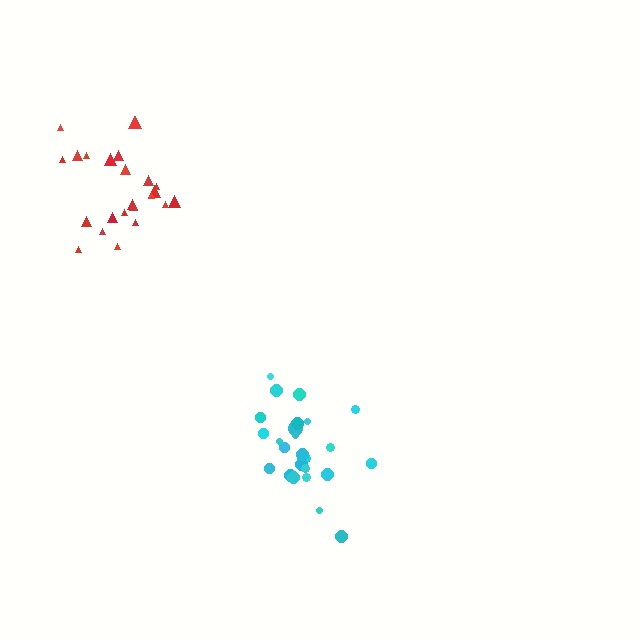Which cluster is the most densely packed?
Cyan.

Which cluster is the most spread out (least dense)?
Red.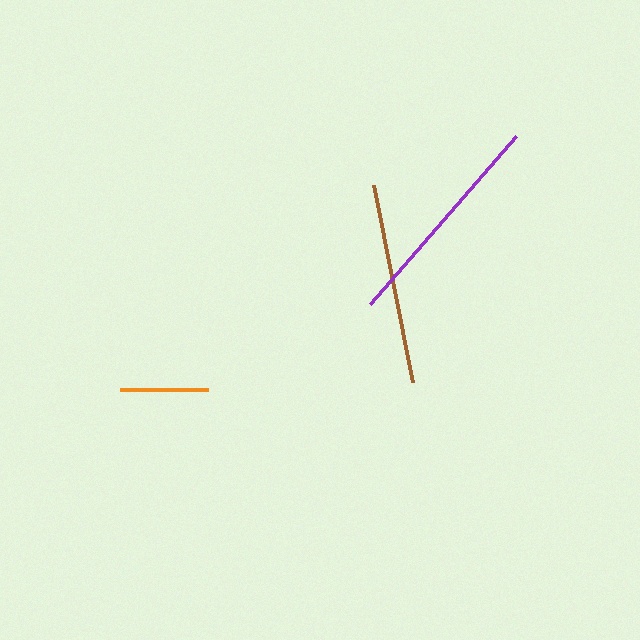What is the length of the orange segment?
The orange segment is approximately 87 pixels long.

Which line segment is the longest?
The purple line is the longest at approximately 223 pixels.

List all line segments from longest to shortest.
From longest to shortest: purple, brown, orange.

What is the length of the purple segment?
The purple segment is approximately 223 pixels long.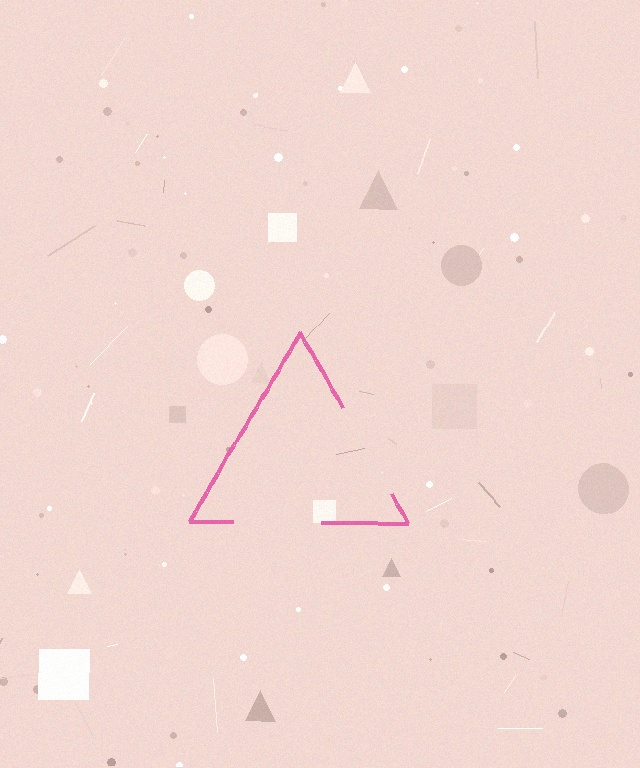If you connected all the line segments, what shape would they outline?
They would outline a triangle.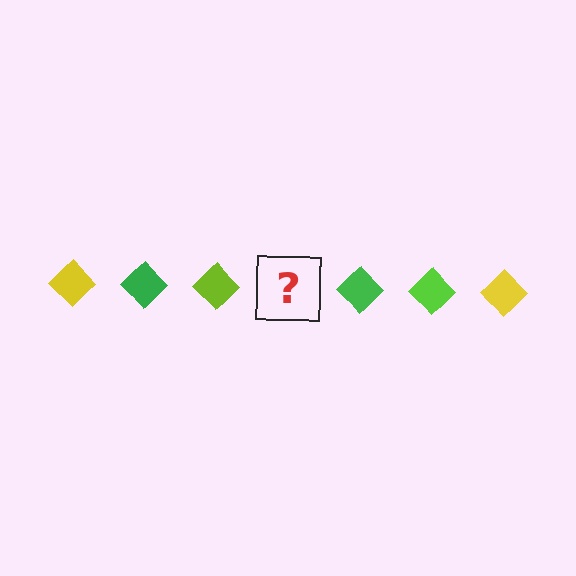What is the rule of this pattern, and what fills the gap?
The rule is that the pattern cycles through yellow, green, lime diamonds. The gap should be filled with a yellow diamond.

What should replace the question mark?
The question mark should be replaced with a yellow diamond.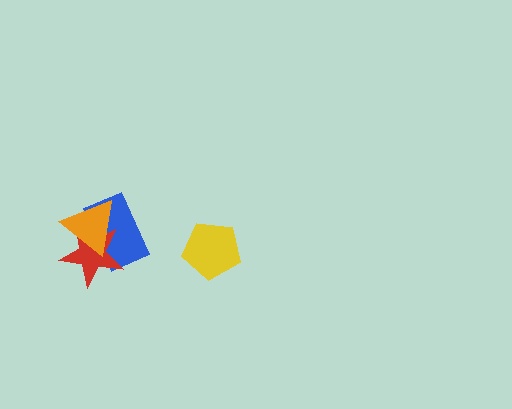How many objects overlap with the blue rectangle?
2 objects overlap with the blue rectangle.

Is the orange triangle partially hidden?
No, no other shape covers it.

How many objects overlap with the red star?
2 objects overlap with the red star.